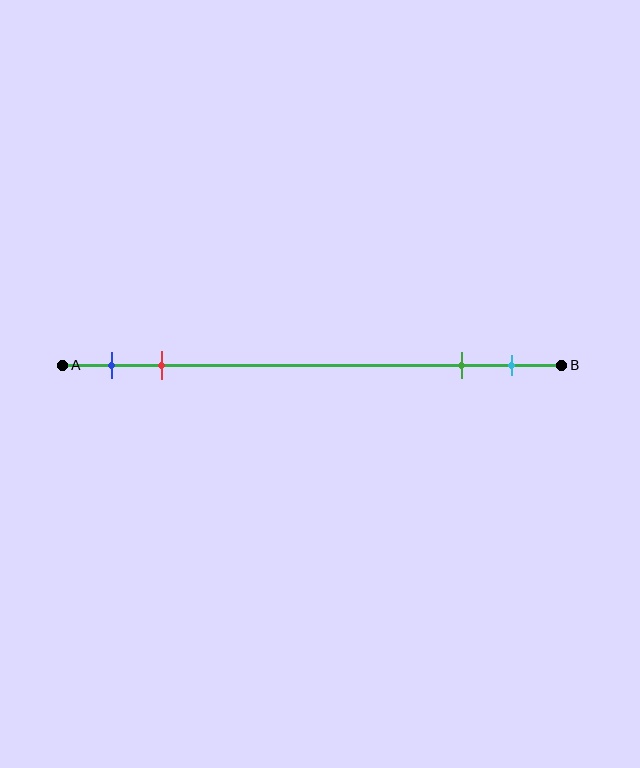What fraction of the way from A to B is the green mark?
The green mark is approximately 80% (0.8) of the way from A to B.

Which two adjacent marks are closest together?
The green and cyan marks are the closest adjacent pair.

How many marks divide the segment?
There are 4 marks dividing the segment.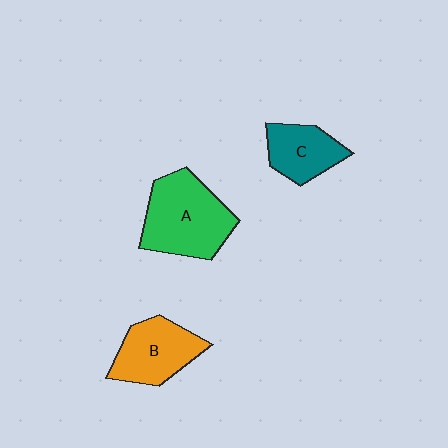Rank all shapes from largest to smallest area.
From largest to smallest: A (green), B (orange), C (teal).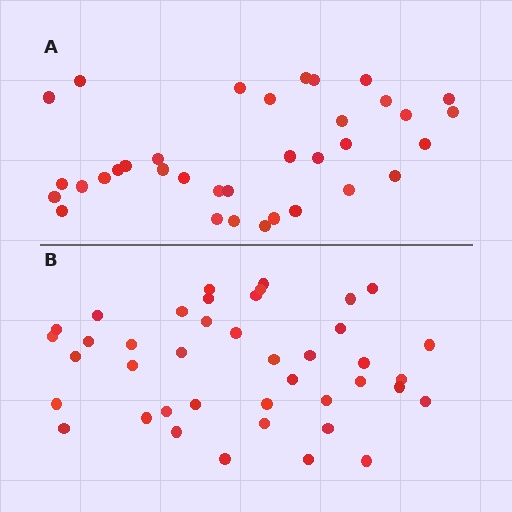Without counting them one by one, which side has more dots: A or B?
Region B (the bottom region) has more dots.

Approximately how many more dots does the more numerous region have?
Region B has about 6 more dots than region A.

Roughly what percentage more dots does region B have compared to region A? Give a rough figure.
About 15% more.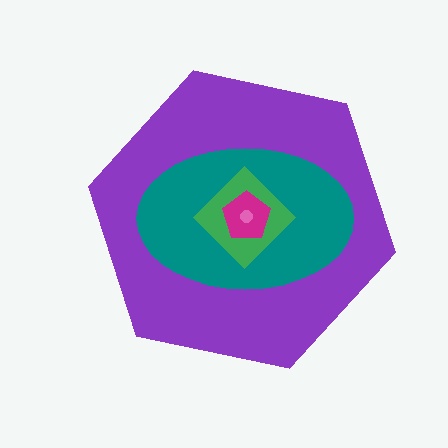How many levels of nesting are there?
5.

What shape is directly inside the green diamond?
The magenta pentagon.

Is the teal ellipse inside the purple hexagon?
Yes.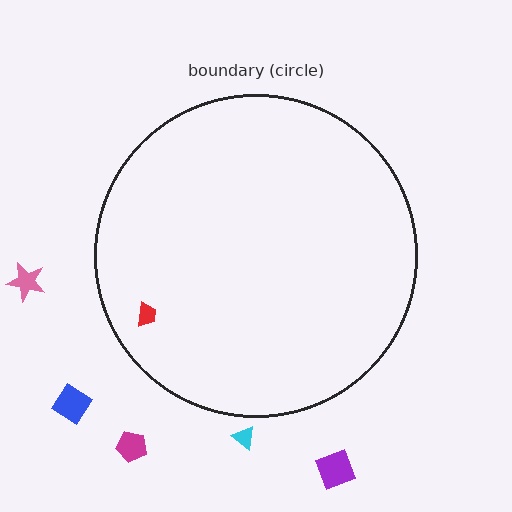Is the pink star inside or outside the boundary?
Outside.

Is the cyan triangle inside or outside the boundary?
Outside.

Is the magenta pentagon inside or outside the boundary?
Outside.